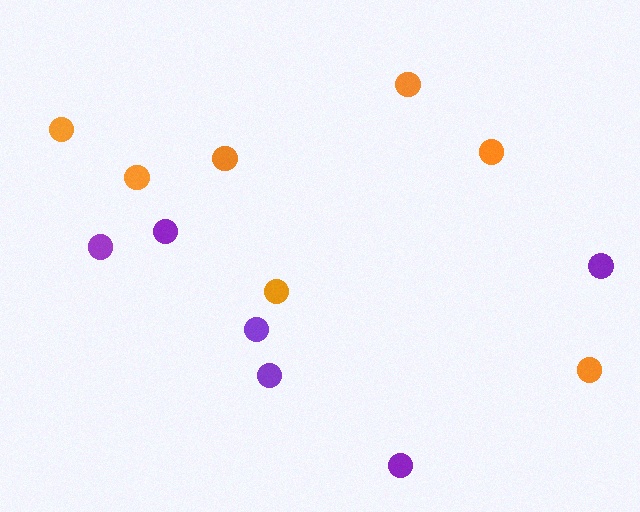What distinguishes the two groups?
There are 2 groups: one group of purple circles (6) and one group of orange circles (7).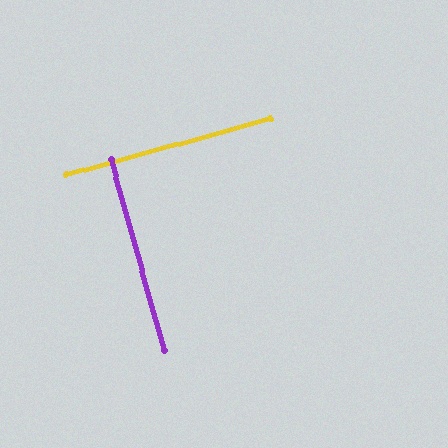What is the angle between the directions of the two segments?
Approximately 90 degrees.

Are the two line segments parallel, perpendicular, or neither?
Perpendicular — they meet at approximately 90°.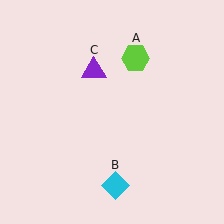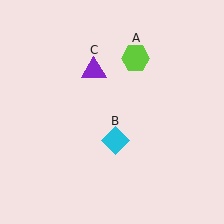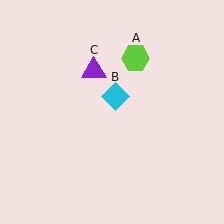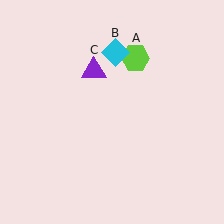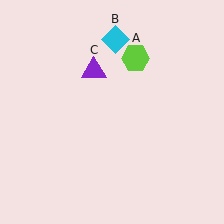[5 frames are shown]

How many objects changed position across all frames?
1 object changed position: cyan diamond (object B).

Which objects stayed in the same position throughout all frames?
Lime hexagon (object A) and purple triangle (object C) remained stationary.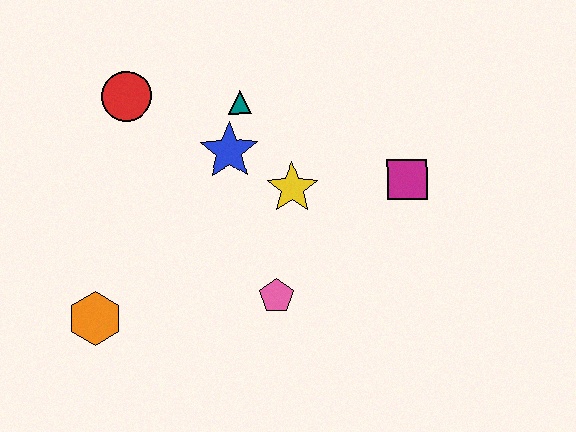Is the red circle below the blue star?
No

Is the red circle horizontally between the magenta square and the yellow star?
No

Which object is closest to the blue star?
The teal triangle is closest to the blue star.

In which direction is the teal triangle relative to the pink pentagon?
The teal triangle is above the pink pentagon.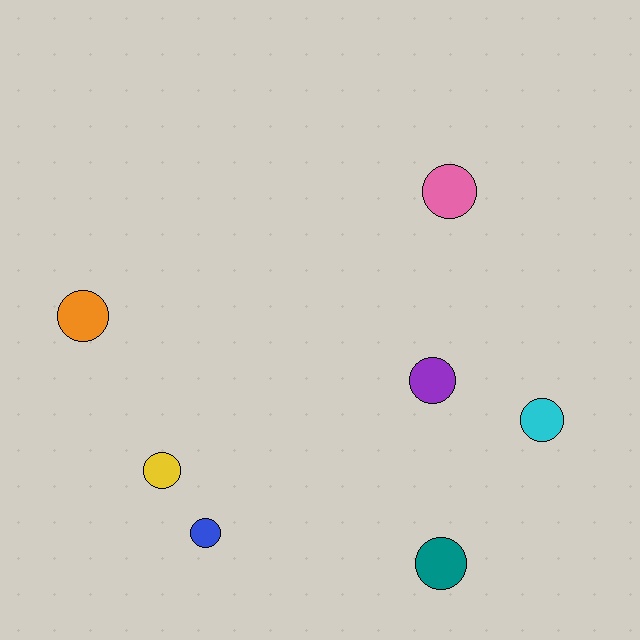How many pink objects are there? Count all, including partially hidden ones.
There is 1 pink object.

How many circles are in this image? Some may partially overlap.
There are 7 circles.